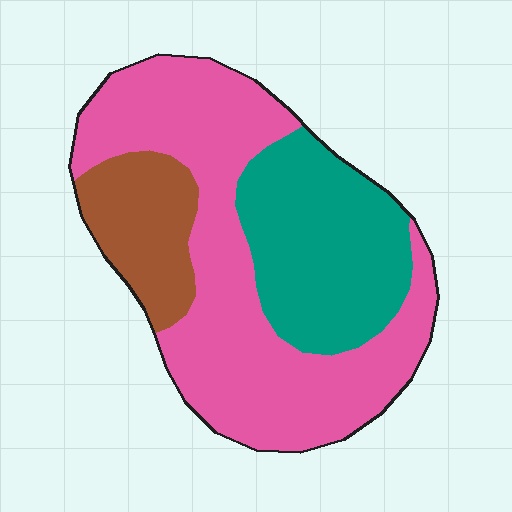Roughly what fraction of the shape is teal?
Teal takes up between a quarter and a half of the shape.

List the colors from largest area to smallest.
From largest to smallest: pink, teal, brown.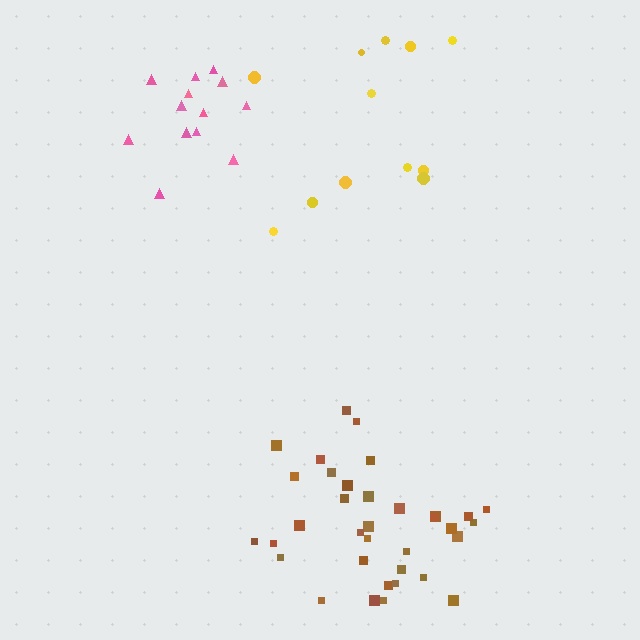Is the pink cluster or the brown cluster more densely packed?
Pink.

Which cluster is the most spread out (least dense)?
Yellow.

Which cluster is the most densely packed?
Pink.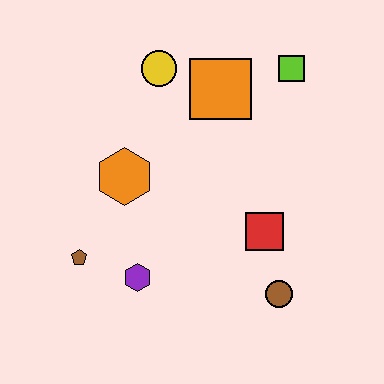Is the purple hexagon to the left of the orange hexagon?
No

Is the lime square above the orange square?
Yes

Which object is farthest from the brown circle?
The yellow circle is farthest from the brown circle.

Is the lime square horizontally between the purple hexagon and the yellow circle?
No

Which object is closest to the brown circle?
The red square is closest to the brown circle.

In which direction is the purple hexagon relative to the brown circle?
The purple hexagon is to the left of the brown circle.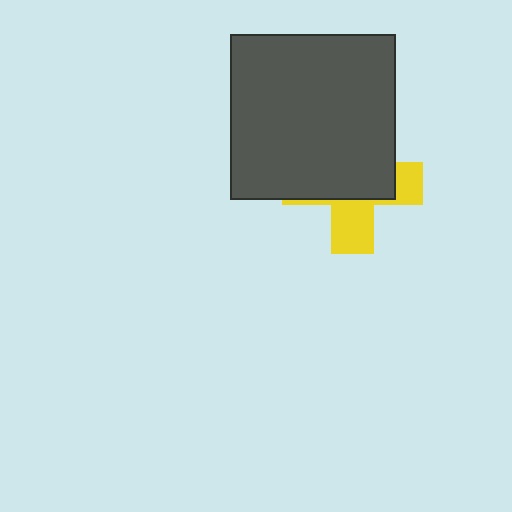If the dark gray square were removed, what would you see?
You would see the complete yellow cross.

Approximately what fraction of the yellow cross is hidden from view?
Roughly 62% of the yellow cross is hidden behind the dark gray square.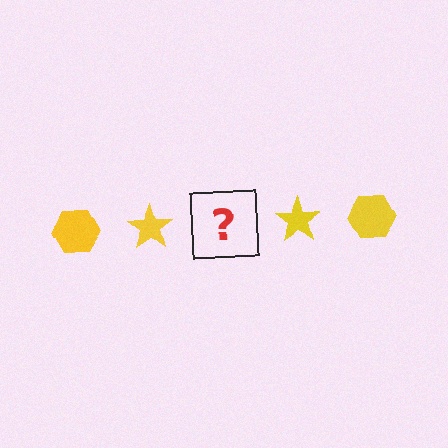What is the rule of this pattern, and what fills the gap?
The rule is that the pattern cycles through hexagon, star shapes in yellow. The gap should be filled with a yellow hexagon.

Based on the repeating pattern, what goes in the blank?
The blank should be a yellow hexagon.